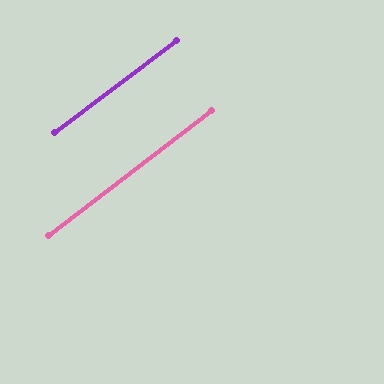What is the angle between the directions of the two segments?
Approximately 1 degree.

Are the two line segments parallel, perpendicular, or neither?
Parallel — their directions differ by only 0.8°.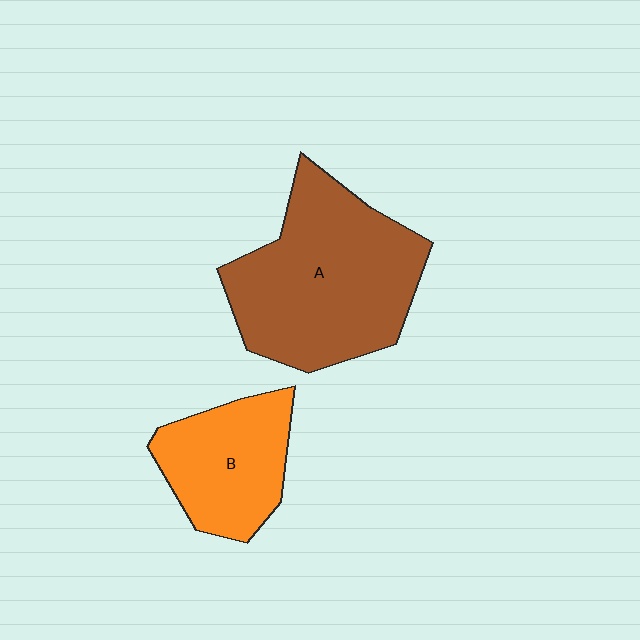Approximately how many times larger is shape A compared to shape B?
Approximately 1.8 times.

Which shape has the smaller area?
Shape B (orange).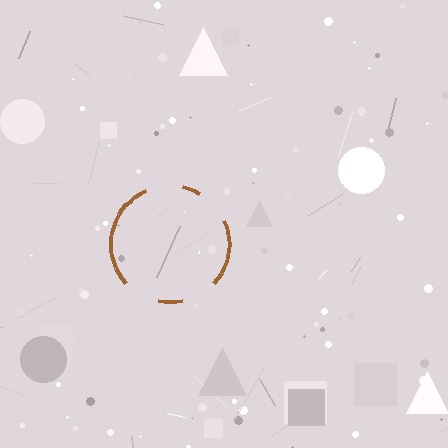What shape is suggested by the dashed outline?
The dashed outline suggests a circle.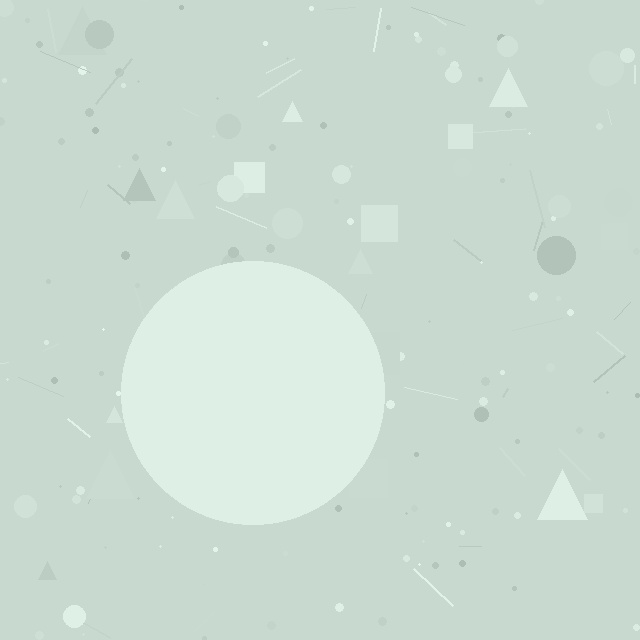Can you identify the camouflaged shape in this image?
The camouflaged shape is a circle.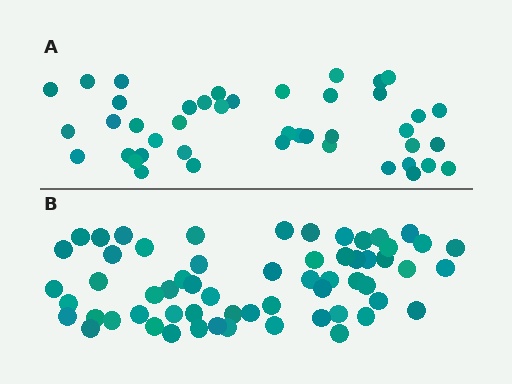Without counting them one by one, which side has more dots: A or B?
Region B (the bottom region) has more dots.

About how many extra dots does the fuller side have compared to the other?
Region B has approximately 15 more dots than region A.